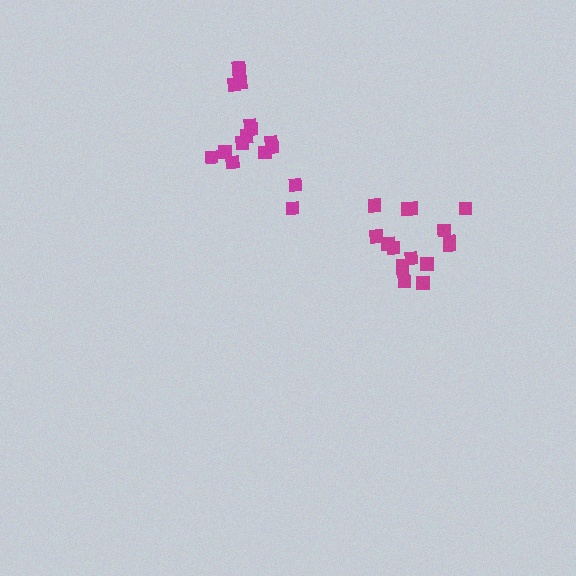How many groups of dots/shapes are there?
There are 2 groups.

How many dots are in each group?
Group 1: 16 dots, Group 2: 15 dots (31 total).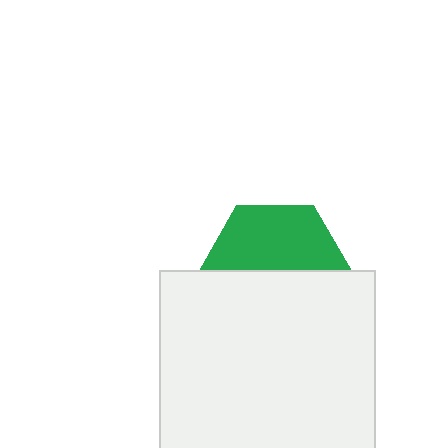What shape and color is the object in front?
The object in front is a white square.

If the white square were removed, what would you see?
You would see the complete green hexagon.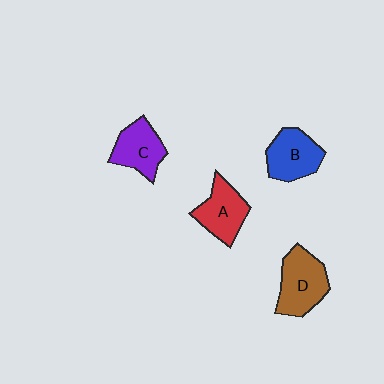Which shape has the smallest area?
Shape C (purple).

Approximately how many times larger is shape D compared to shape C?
Approximately 1.2 times.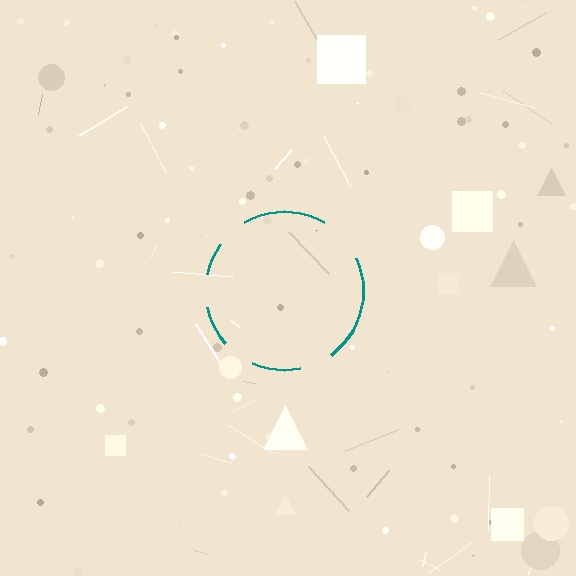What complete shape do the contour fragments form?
The contour fragments form a circle.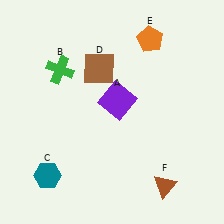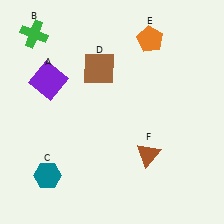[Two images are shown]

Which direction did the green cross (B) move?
The green cross (B) moved up.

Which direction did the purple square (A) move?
The purple square (A) moved left.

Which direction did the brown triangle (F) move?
The brown triangle (F) moved up.